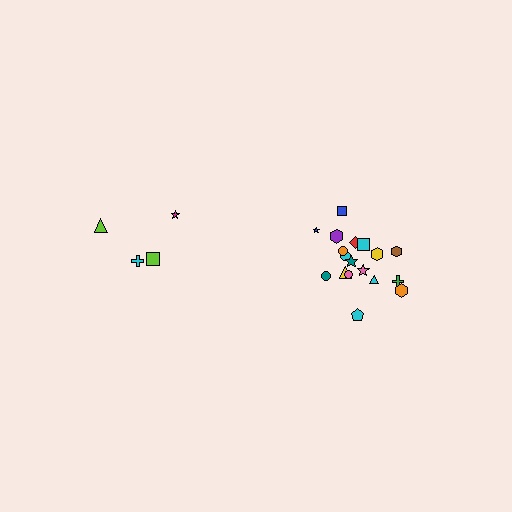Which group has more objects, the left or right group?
The right group.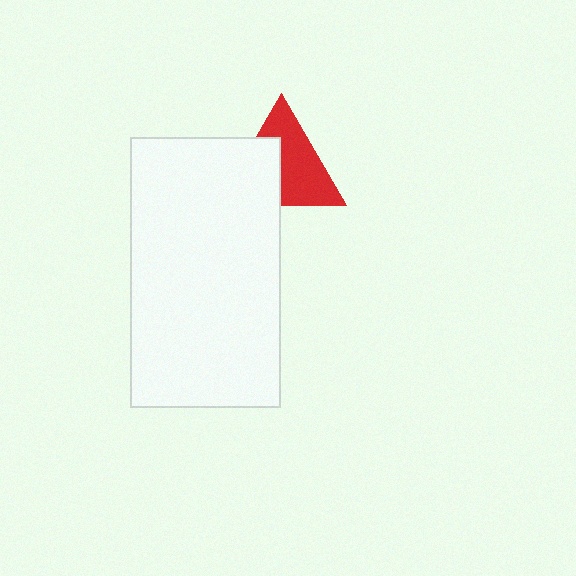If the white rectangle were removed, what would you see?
You would see the complete red triangle.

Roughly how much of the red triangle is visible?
About half of it is visible (roughly 58%).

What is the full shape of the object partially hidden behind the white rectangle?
The partially hidden object is a red triangle.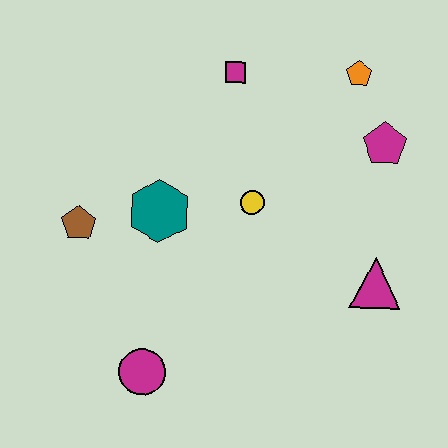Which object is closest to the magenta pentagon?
The orange pentagon is closest to the magenta pentagon.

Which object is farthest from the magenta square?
The magenta circle is farthest from the magenta square.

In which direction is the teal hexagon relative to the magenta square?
The teal hexagon is below the magenta square.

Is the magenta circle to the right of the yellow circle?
No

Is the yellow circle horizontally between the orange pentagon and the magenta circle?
Yes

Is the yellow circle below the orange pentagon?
Yes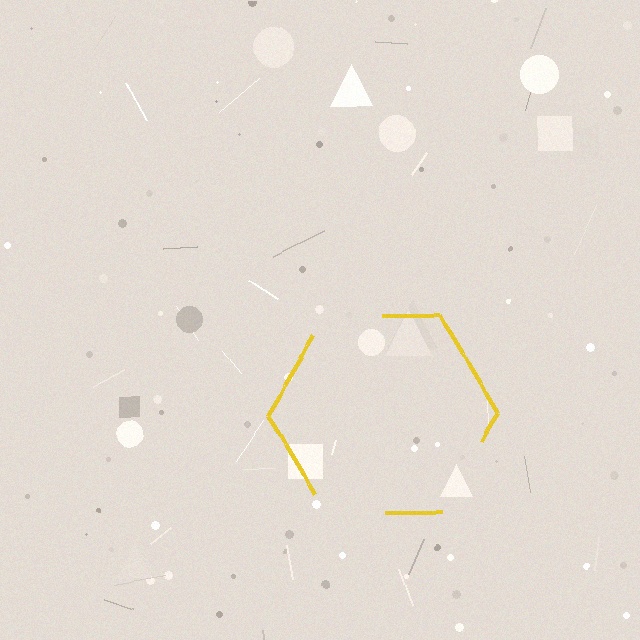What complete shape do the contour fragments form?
The contour fragments form a hexagon.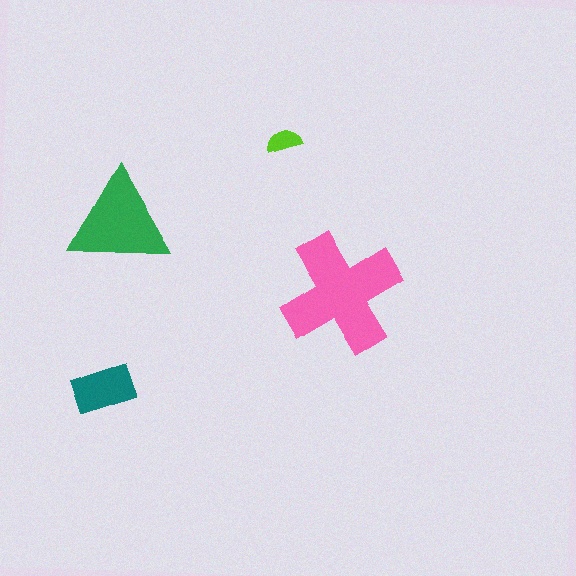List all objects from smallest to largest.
The lime semicircle, the teal rectangle, the green triangle, the pink cross.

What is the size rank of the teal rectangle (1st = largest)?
3rd.